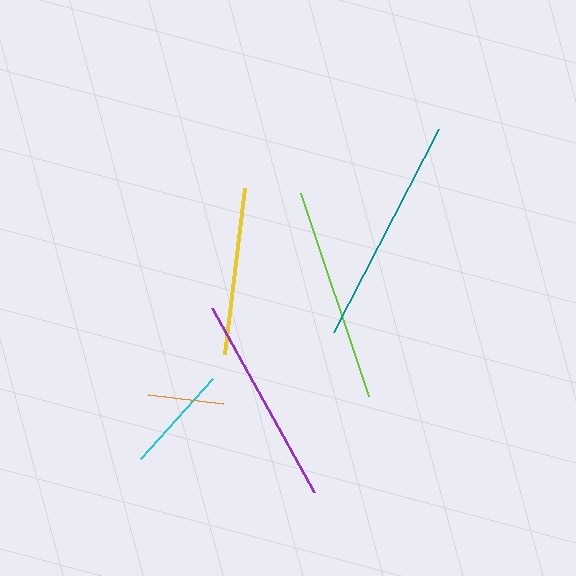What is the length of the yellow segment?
The yellow segment is approximately 167 pixels long.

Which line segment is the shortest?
The orange line is the shortest at approximately 75 pixels.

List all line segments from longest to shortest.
From longest to shortest: teal, lime, purple, yellow, cyan, orange.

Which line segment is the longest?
The teal line is the longest at approximately 228 pixels.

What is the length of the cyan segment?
The cyan segment is approximately 108 pixels long.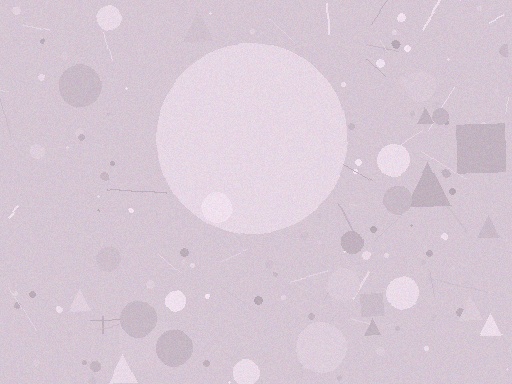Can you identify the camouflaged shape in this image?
The camouflaged shape is a circle.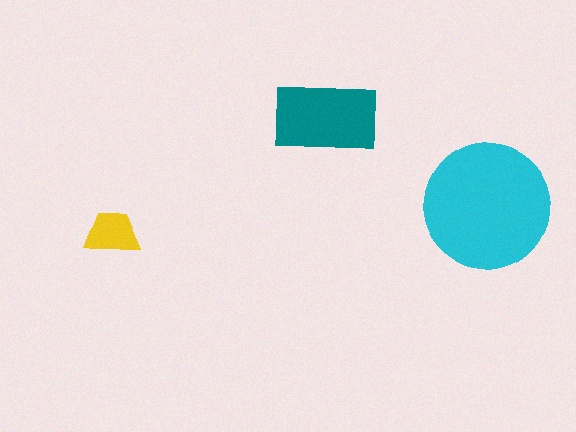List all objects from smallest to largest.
The yellow trapezoid, the teal rectangle, the cyan circle.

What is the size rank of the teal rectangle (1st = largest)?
2nd.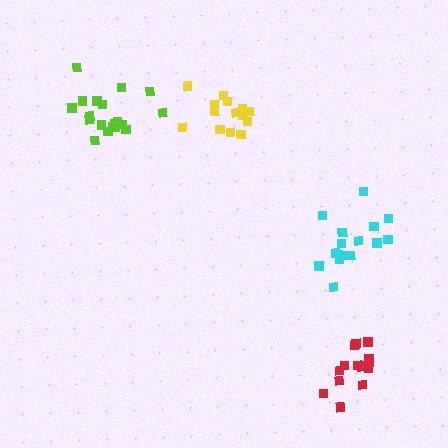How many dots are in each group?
Group 1: 14 dots, Group 2: 16 dots, Group 3: 14 dots, Group 4: 19 dots (63 total).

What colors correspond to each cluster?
The clusters are colored: yellow, cyan, red, lime.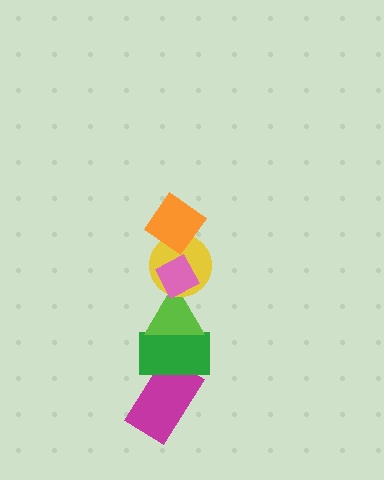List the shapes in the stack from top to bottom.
From top to bottom: the orange diamond, the pink diamond, the yellow circle, the lime triangle, the green rectangle, the magenta rectangle.